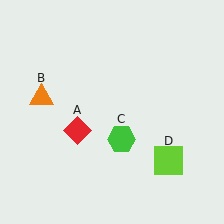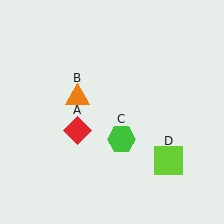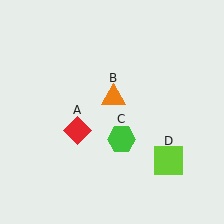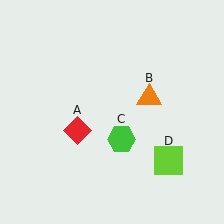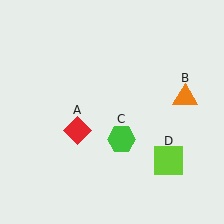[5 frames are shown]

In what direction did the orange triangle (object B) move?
The orange triangle (object B) moved right.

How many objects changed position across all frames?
1 object changed position: orange triangle (object B).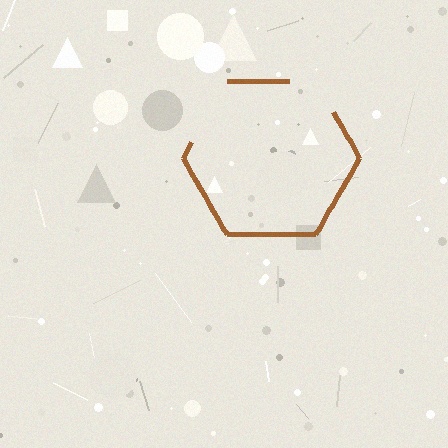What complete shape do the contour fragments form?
The contour fragments form a hexagon.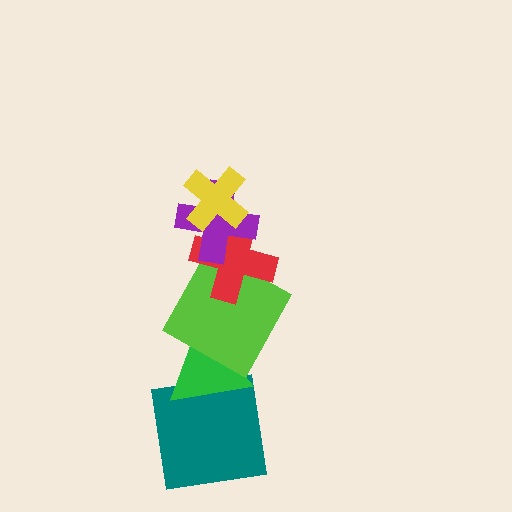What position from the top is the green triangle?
The green triangle is 5th from the top.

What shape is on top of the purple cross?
The yellow cross is on top of the purple cross.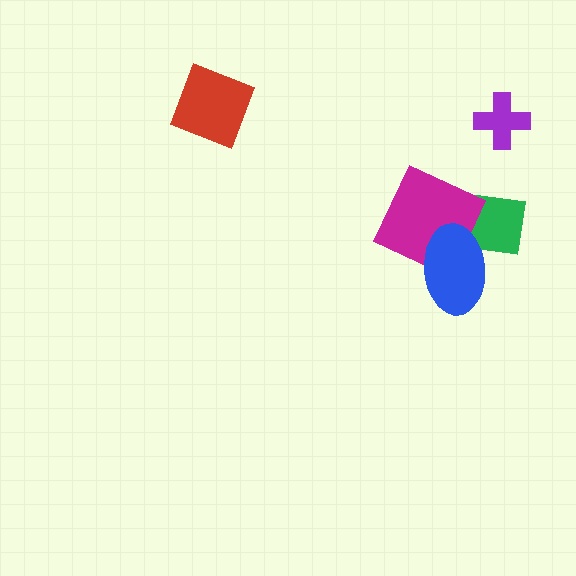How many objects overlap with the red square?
0 objects overlap with the red square.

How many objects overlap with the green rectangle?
2 objects overlap with the green rectangle.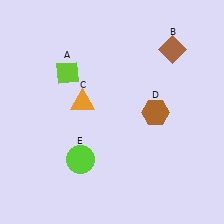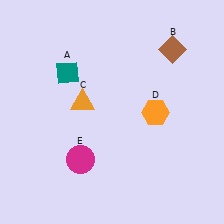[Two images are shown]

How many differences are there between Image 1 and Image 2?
There are 3 differences between the two images.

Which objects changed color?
A changed from lime to teal. D changed from brown to orange. E changed from lime to magenta.